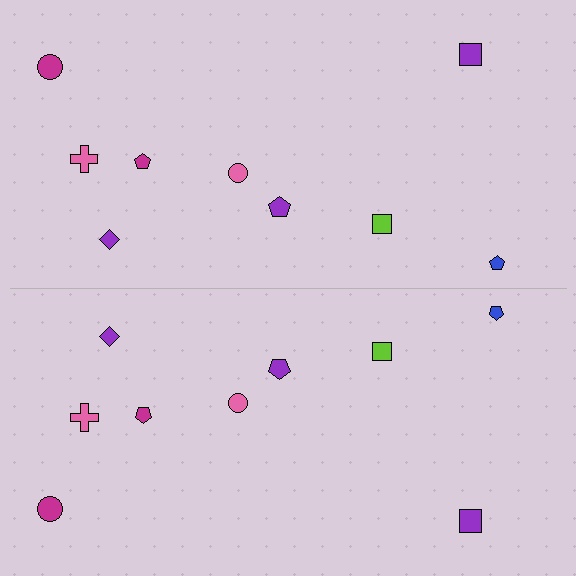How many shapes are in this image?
There are 18 shapes in this image.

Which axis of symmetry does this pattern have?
The pattern has a horizontal axis of symmetry running through the center of the image.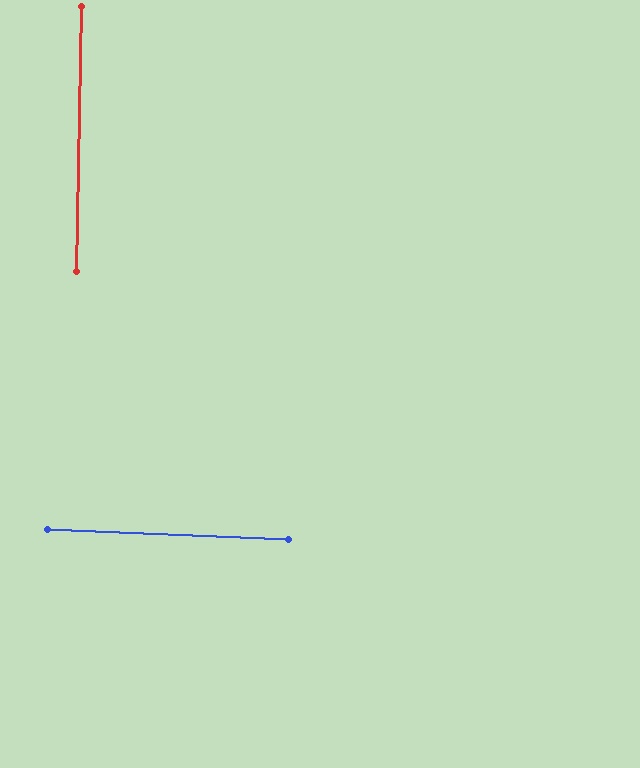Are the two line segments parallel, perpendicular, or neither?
Perpendicular — they meet at approximately 89°.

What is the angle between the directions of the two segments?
Approximately 89 degrees.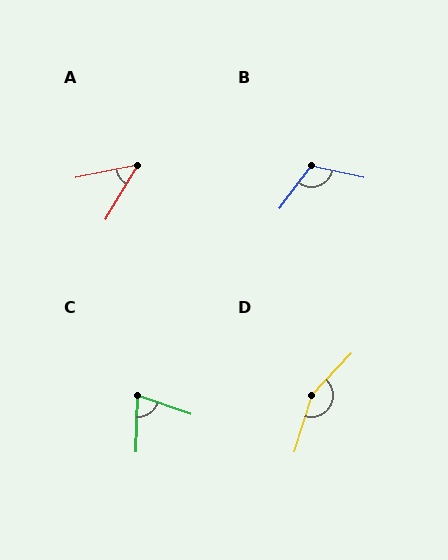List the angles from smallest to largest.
A (47°), C (73°), B (114°), D (154°).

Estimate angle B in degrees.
Approximately 114 degrees.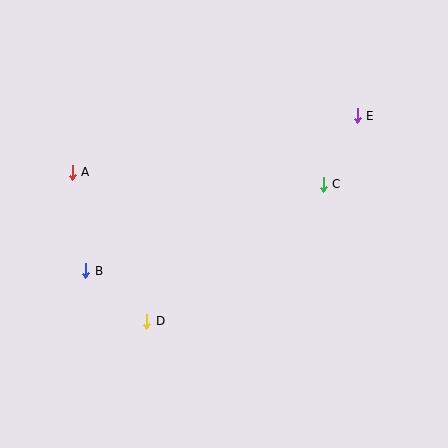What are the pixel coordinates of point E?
Point E is at (357, 116).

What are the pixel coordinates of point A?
Point A is at (72, 172).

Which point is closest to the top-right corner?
Point E is closest to the top-right corner.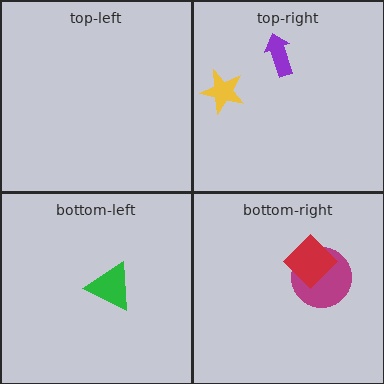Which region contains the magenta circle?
The bottom-right region.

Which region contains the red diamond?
The bottom-right region.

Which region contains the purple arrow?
The top-right region.